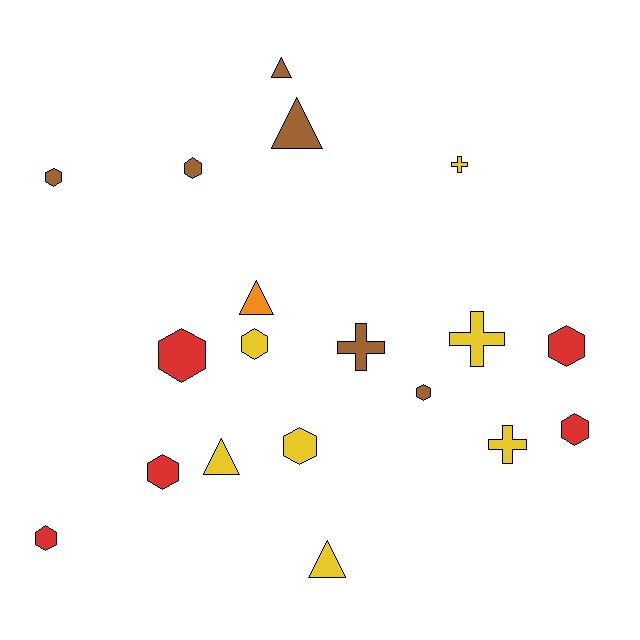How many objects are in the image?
There are 19 objects.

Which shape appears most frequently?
Hexagon, with 10 objects.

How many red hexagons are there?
There are 5 red hexagons.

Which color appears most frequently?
Yellow, with 7 objects.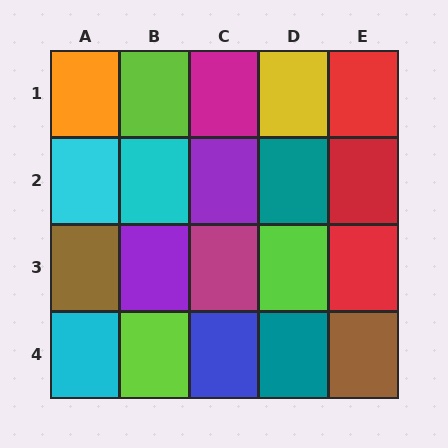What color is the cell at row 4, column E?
Brown.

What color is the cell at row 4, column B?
Lime.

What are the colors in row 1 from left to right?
Orange, lime, magenta, yellow, red.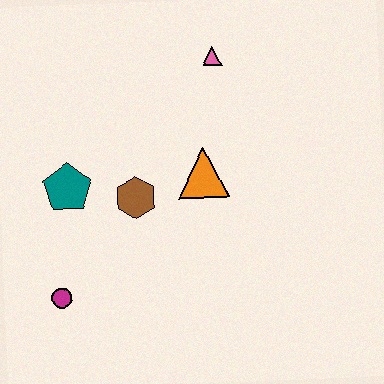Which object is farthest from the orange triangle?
The magenta circle is farthest from the orange triangle.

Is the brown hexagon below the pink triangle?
Yes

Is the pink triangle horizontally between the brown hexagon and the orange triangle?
No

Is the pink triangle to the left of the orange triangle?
No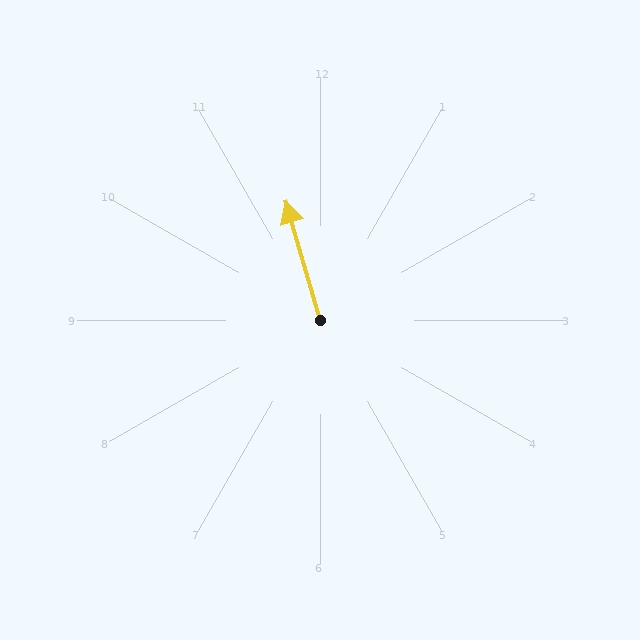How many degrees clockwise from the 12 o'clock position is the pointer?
Approximately 344 degrees.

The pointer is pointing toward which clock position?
Roughly 11 o'clock.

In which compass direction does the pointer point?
North.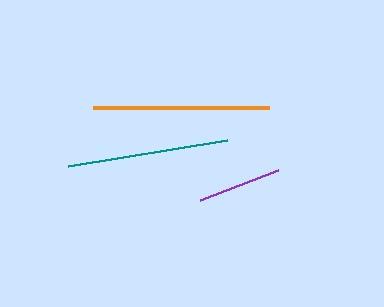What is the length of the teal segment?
The teal segment is approximately 161 pixels long.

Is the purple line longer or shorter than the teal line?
The teal line is longer than the purple line.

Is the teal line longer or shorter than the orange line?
The orange line is longer than the teal line.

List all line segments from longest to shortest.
From longest to shortest: orange, teal, purple.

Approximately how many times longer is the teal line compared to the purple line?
The teal line is approximately 1.9 times the length of the purple line.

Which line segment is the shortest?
The purple line is the shortest at approximately 83 pixels.